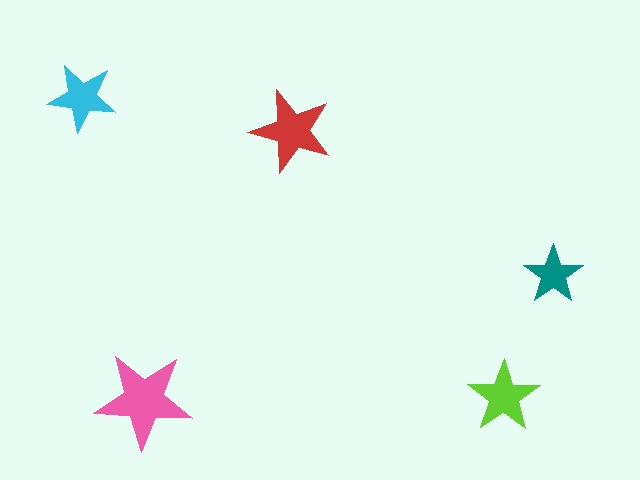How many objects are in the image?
There are 5 objects in the image.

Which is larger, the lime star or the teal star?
The lime one.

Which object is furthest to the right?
The teal star is rightmost.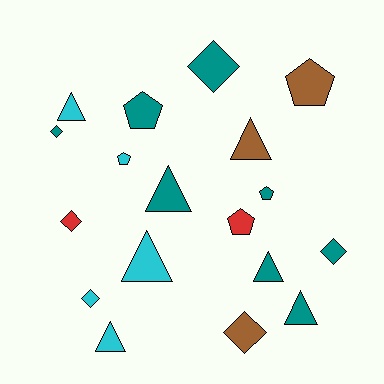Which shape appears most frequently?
Triangle, with 7 objects.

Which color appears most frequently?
Teal, with 8 objects.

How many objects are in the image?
There are 18 objects.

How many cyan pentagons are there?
There is 1 cyan pentagon.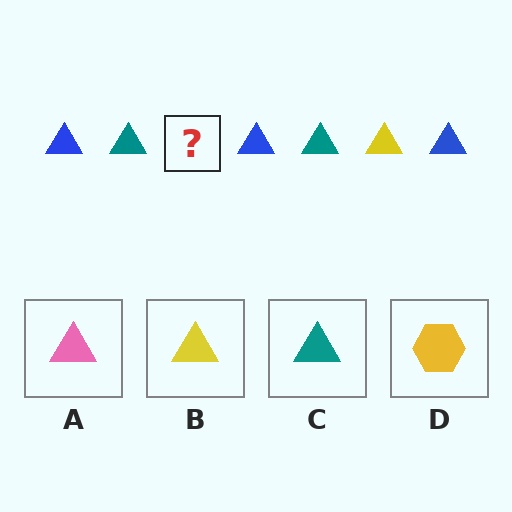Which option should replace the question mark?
Option B.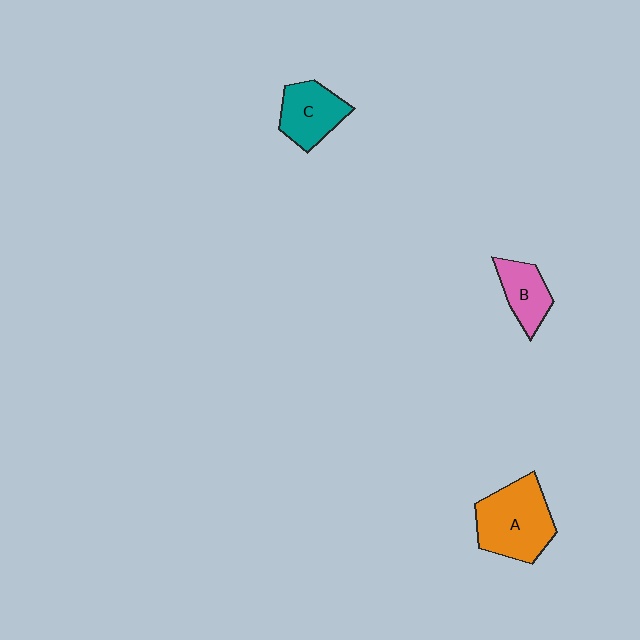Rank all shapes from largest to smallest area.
From largest to smallest: A (orange), C (teal), B (pink).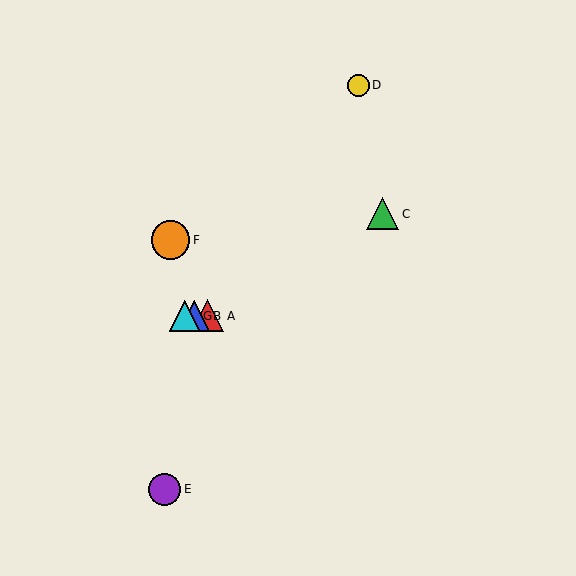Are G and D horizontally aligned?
No, G is at y≈316 and D is at y≈85.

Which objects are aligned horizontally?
Objects A, B, G are aligned horizontally.